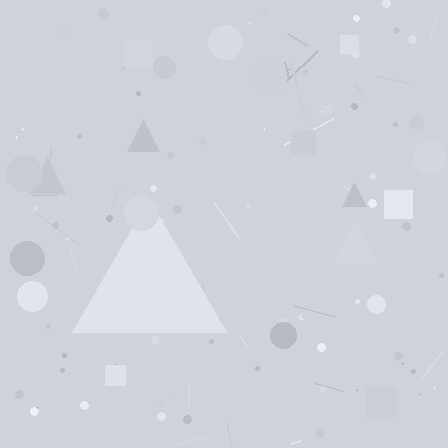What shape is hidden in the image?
A triangle is hidden in the image.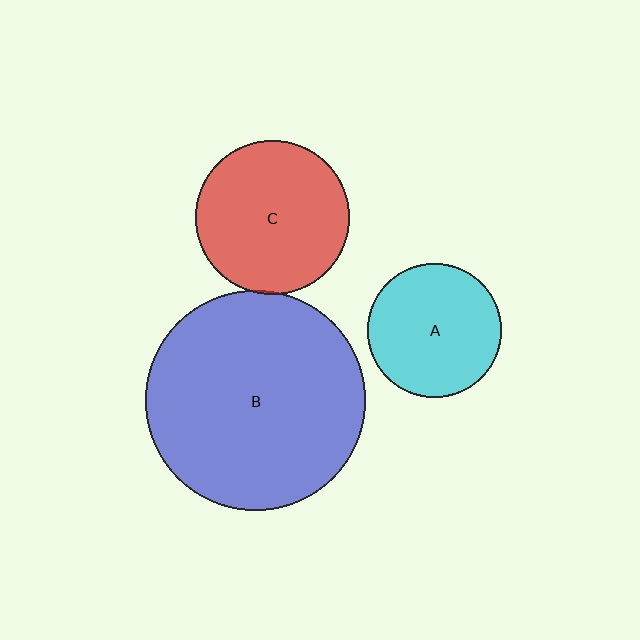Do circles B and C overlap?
Yes.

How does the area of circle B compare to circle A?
Approximately 2.7 times.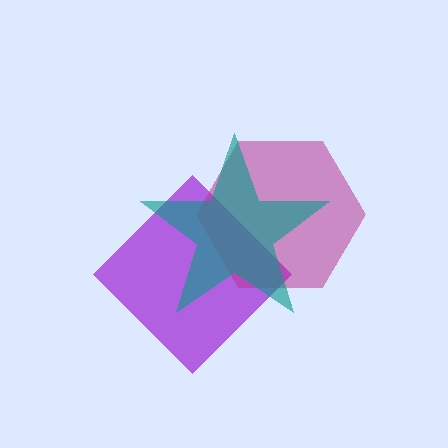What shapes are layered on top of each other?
The layered shapes are: a purple diamond, a magenta hexagon, a teal star.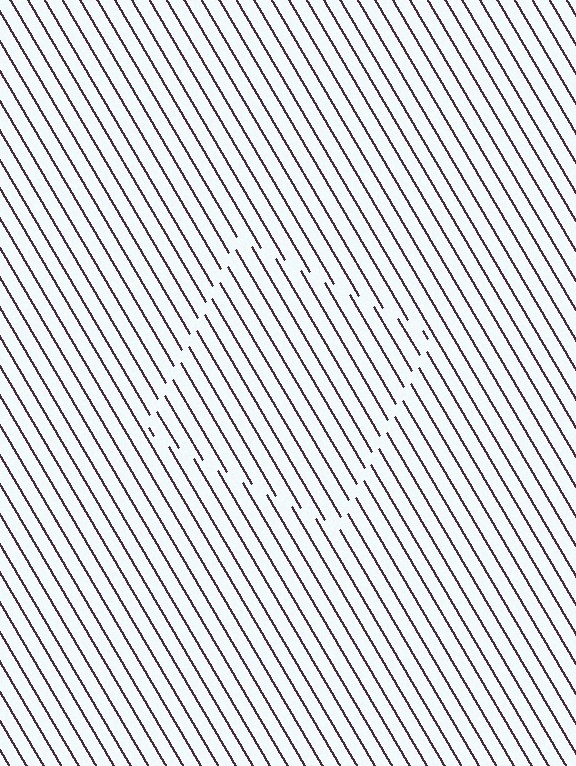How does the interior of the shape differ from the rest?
The interior of the shape contains the same grating, shifted by half a period — the contour is defined by the phase discontinuity where line-ends from the inner and outer gratings abut.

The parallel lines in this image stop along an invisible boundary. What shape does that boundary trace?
An illusory square. The interior of the shape contains the same grating, shifted by half a period — the contour is defined by the phase discontinuity where line-ends from the inner and outer gratings abut.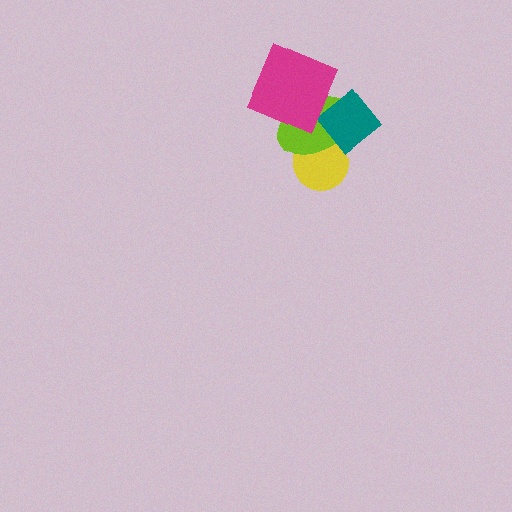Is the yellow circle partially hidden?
Yes, it is partially covered by another shape.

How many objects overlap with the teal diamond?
3 objects overlap with the teal diamond.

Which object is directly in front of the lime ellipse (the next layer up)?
The teal diamond is directly in front of the lime ellipse.